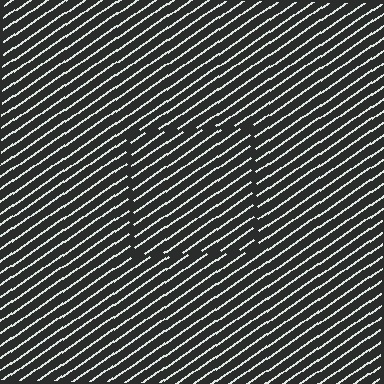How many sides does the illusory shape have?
4 sides — the line-ends trace a square.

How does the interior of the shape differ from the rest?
The interior of the shape contains the same grating, shifted by half a period — the contour is defined by the phase discontinuity where line-ends from the inner and outer gratings abut.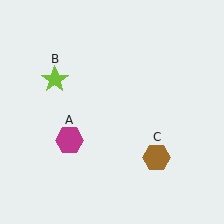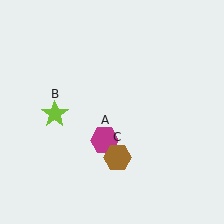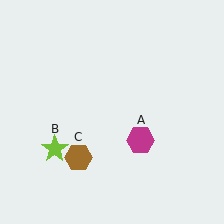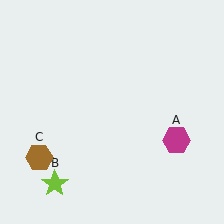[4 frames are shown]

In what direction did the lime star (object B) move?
The lime star (object B) moved down.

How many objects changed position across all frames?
3 objects changed position: magenta hexagon (object A), lime star (object B), brown hexagon (object C).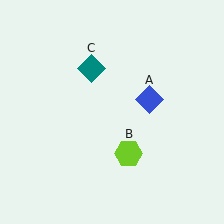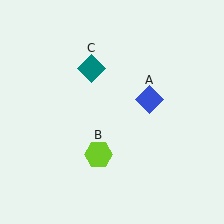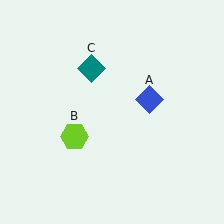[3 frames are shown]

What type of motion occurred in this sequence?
The lime hexagon (object B) rotated clockwise around the center of the scene.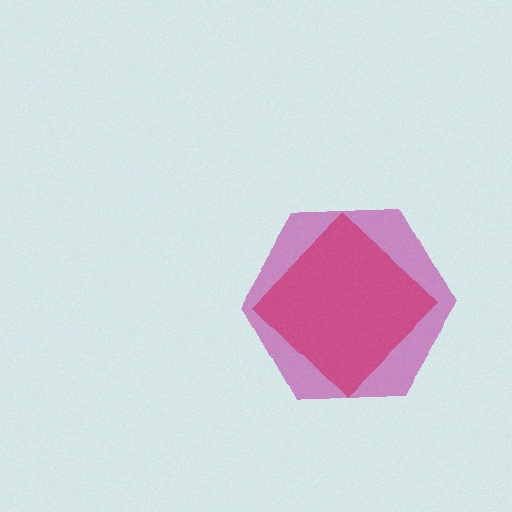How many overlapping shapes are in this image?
There are 2 overlapping shapes in the image.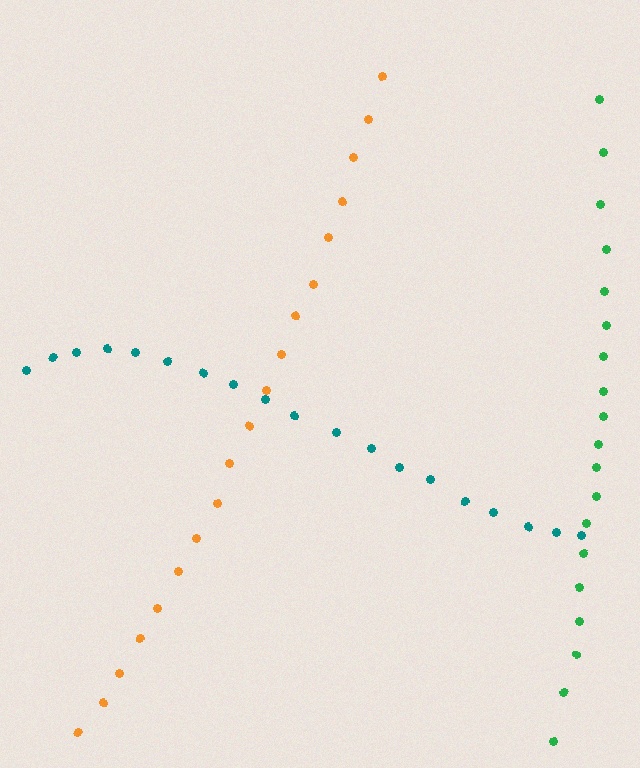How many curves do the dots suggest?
There are 3 distinct paths.